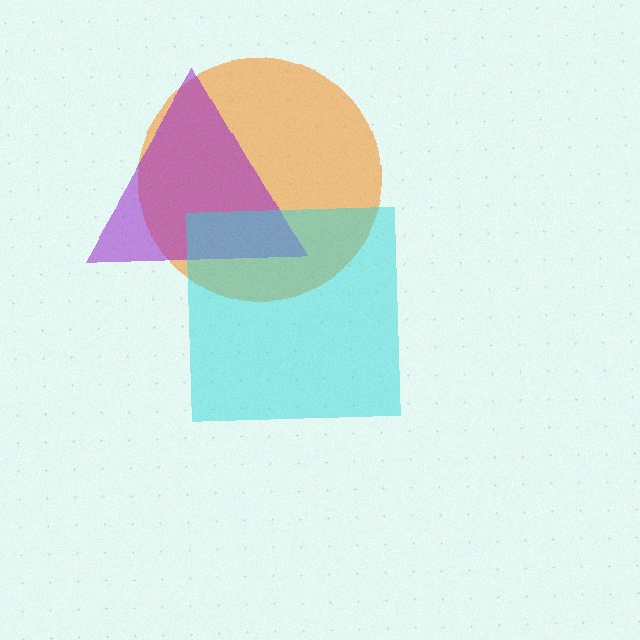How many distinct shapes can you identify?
There are 3 distinct shapes: an orange circle, a purple triangle, a cyan square.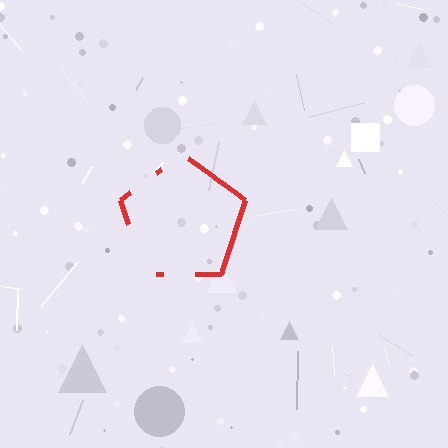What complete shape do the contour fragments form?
The contour fragments form a pentagon.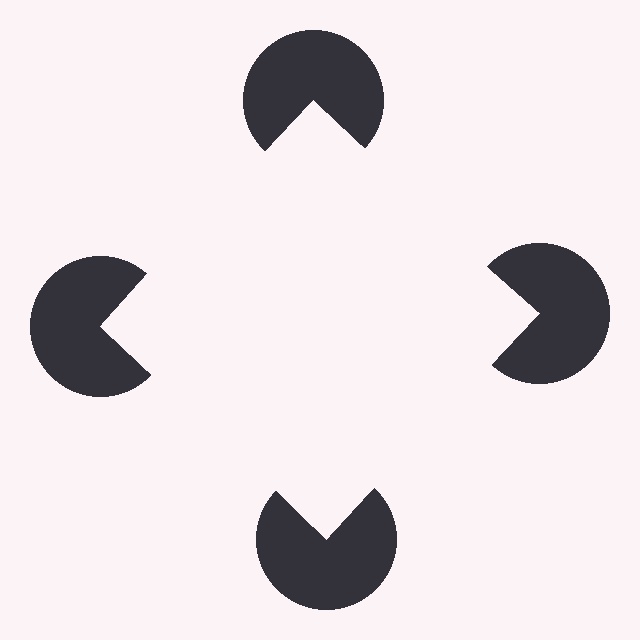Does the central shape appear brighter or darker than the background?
It typically appears slightly brighter than the background, even though no actual brightness change is drawn.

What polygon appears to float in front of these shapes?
An illusory square — its edges are inferred from the aligned wedge cuts in the pac-man discs, not physically drawn.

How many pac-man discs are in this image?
There are 4 — one at each vertex of the illusory square.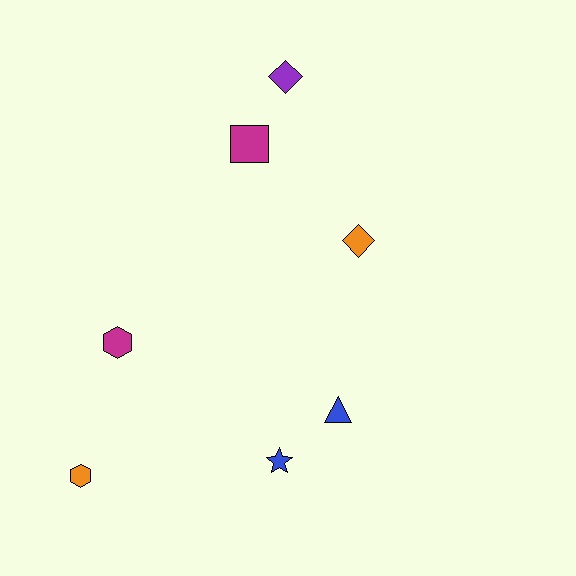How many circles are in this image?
There are no circles.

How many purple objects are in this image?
There is 1 purple object.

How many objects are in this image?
There are 7 objects.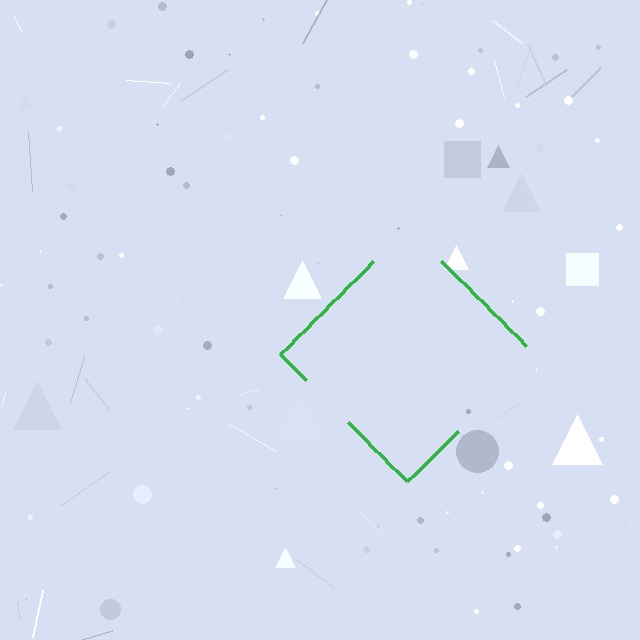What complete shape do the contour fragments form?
The contour fragments form a diamond.